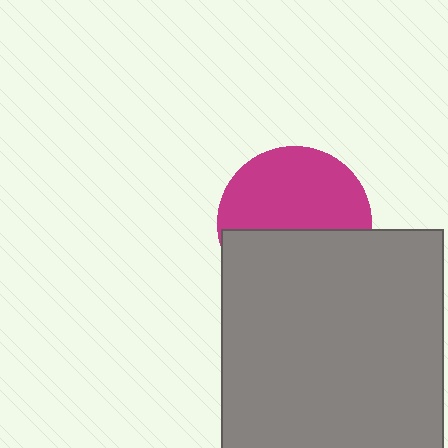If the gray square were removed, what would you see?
You would see the complete magenta circle.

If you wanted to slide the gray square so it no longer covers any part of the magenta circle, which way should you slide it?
Slide it down — that is the most direct way to separate the two shapes.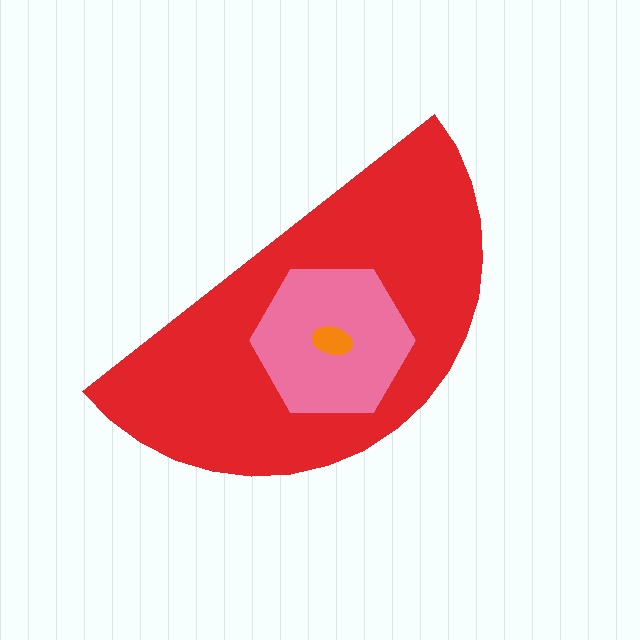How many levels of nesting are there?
3.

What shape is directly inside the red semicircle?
The pink hexagon.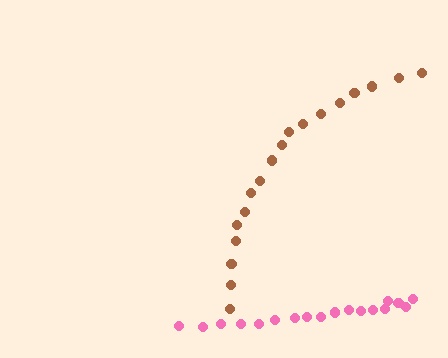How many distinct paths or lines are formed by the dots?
There are 2 distinct paths.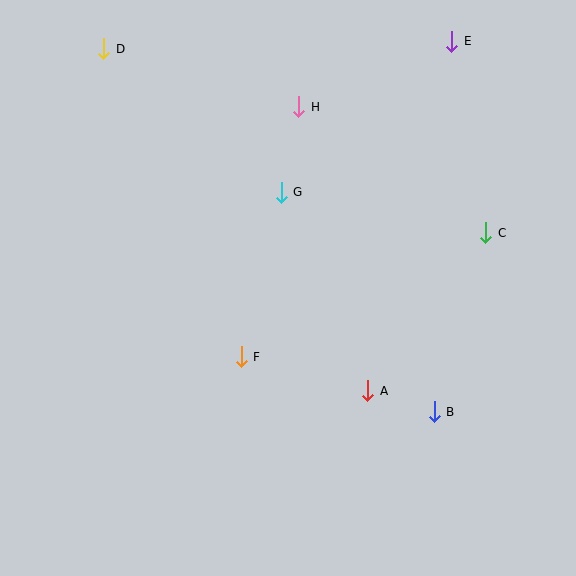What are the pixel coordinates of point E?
Point E is at (452, 41).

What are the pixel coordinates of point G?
Point G is at (281, 192).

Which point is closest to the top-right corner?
Point E is closest to the top-right corner.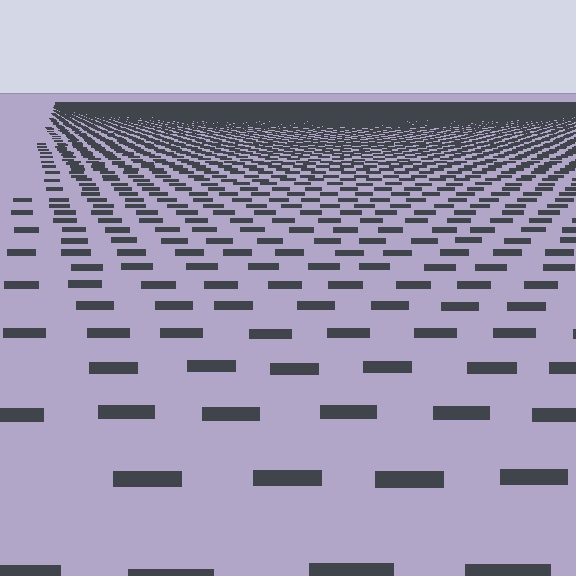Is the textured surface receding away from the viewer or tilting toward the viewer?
The surface is receding away from the viewer. Texture elements get smaller and denser toward the top.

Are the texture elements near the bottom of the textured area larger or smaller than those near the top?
Larger. Near the bottom, elements are closer to the viewer and appear at a bigger on-screen size.